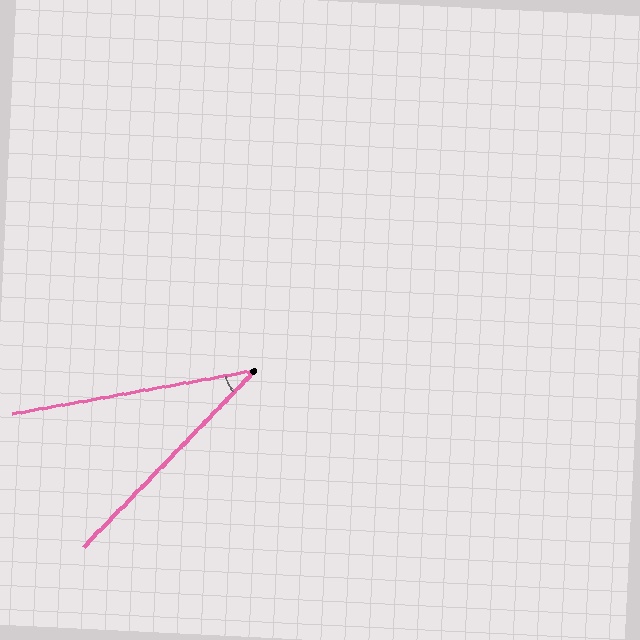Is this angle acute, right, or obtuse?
It is acute.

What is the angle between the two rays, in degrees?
Approximately 36 degrees.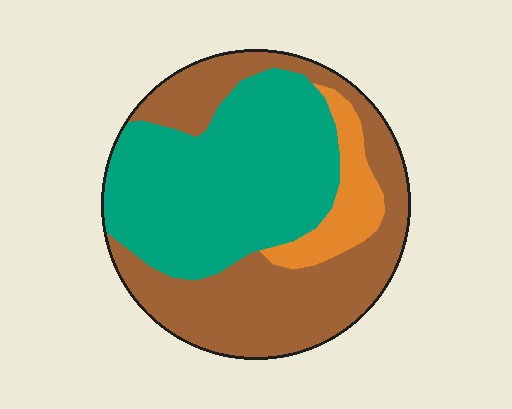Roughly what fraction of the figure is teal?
Teal covers roughly 45% of the figure.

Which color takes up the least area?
Orange, at roughly 10%.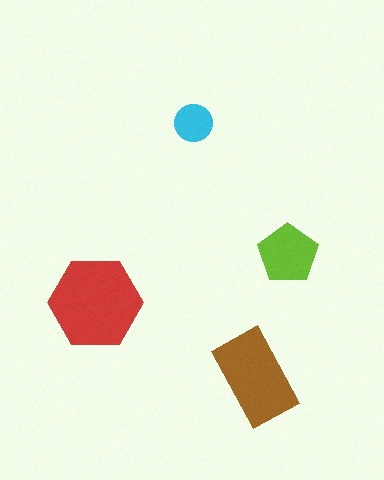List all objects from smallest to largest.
The cyan circle, the lime pentagon, the brown rectangle, the red hexagon.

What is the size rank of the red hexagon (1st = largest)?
1st.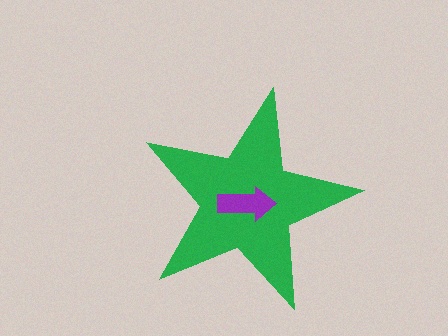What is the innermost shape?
The purple arrow.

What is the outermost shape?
The green star.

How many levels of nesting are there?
2.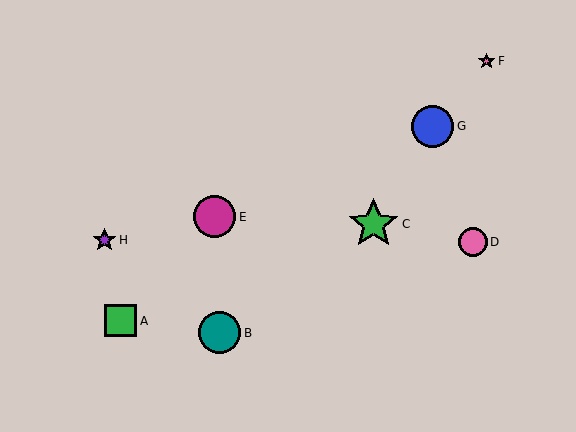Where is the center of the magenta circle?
The center of the magenta circle is at (215, 217).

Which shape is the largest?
The green star (labeled C) is the largest.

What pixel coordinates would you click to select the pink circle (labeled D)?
Click at (473, 242) to select the pink circle D.